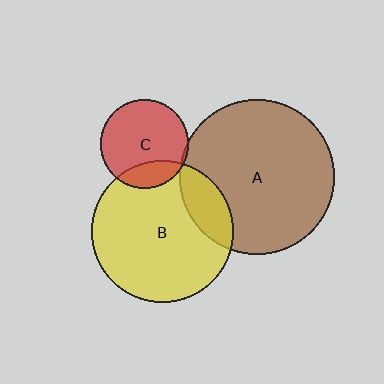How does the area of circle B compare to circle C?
Approximately 2.6 times.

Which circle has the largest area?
Circle A (brown).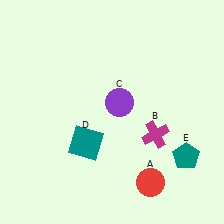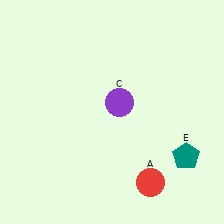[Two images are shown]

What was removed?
The teal square (D), the magenta cross (B) were removed in Image 2.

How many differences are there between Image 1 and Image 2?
There are 2 differences between the two images.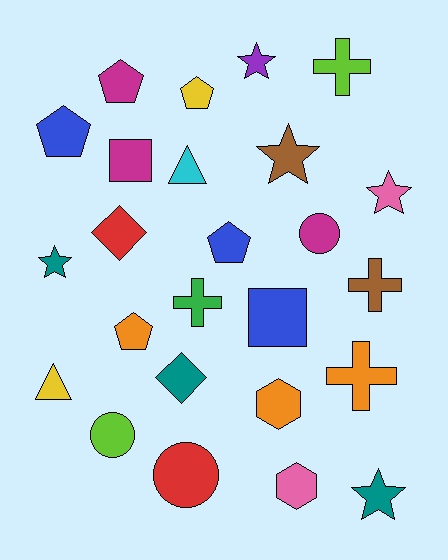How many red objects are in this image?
There are 2 red objects.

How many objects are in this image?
There are 25 objects.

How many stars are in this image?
There are 5 stars.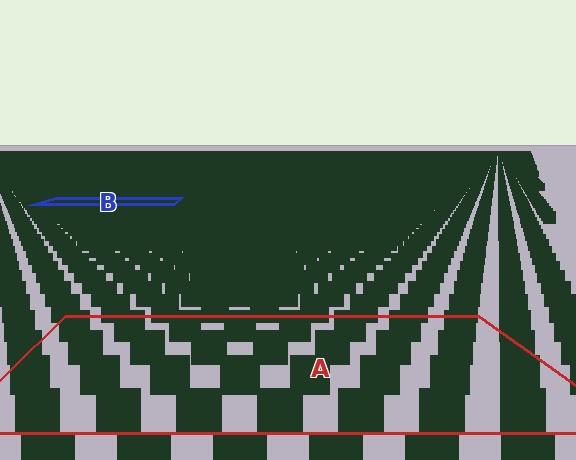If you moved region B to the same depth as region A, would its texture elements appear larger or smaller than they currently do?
They would appear larger. At a closer depth, the same texture elements are projected at a bigger on-screen size.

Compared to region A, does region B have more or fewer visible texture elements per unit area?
Region B has more texture elements per unit area — they are packed more densely because it is farther away.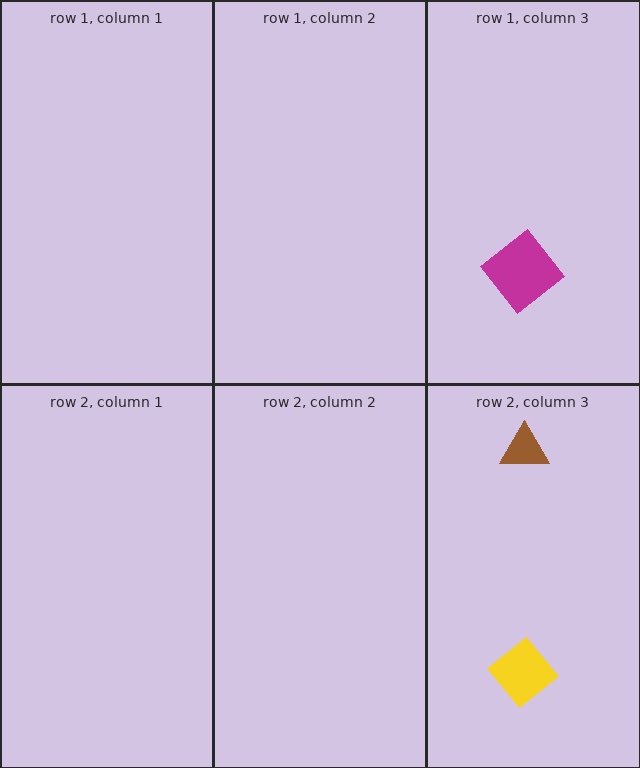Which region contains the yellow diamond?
The row 2, column 3 region.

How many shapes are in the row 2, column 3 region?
2.